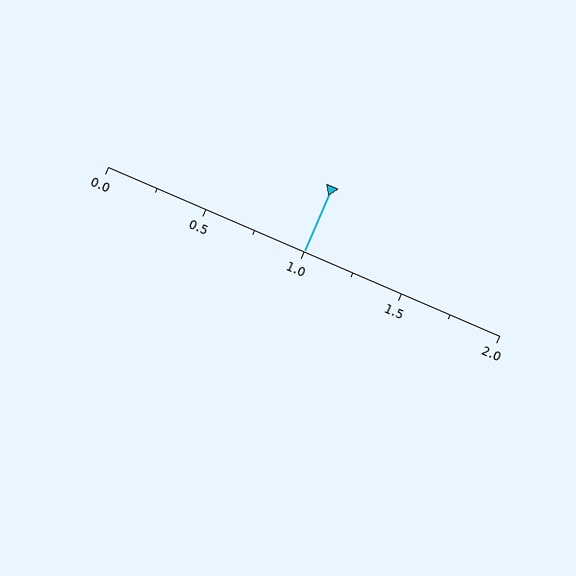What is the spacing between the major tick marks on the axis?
The major ticks are spaced 0.5 apart.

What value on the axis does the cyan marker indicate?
The marker indicates approximately 1.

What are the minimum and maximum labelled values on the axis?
The axis runs from 0.0 to 2.0.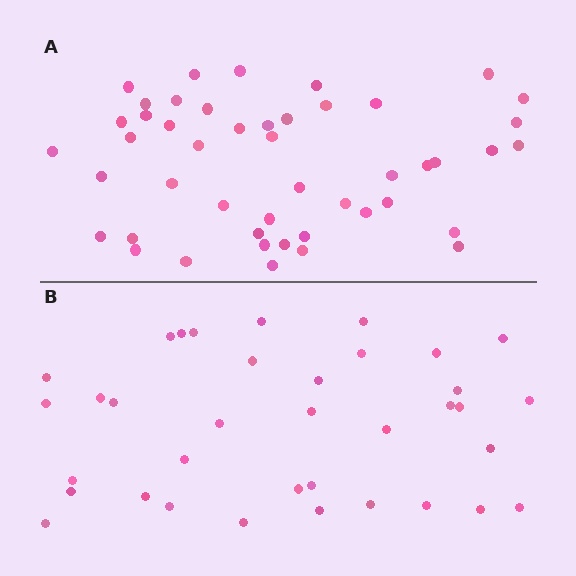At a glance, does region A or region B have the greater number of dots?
Region A (the top region) has more dots.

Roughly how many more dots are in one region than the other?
Region A has roughly 12 or so more dots than region B.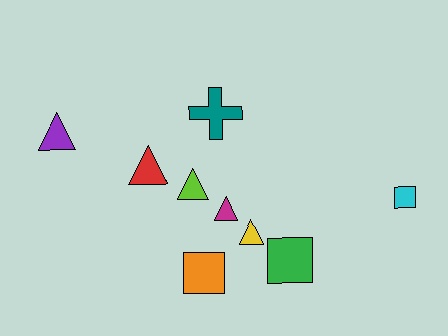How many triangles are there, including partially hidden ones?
There are 5 triangles.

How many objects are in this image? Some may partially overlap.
There are 9 objects.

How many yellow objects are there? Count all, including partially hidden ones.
There is 1 yellow object.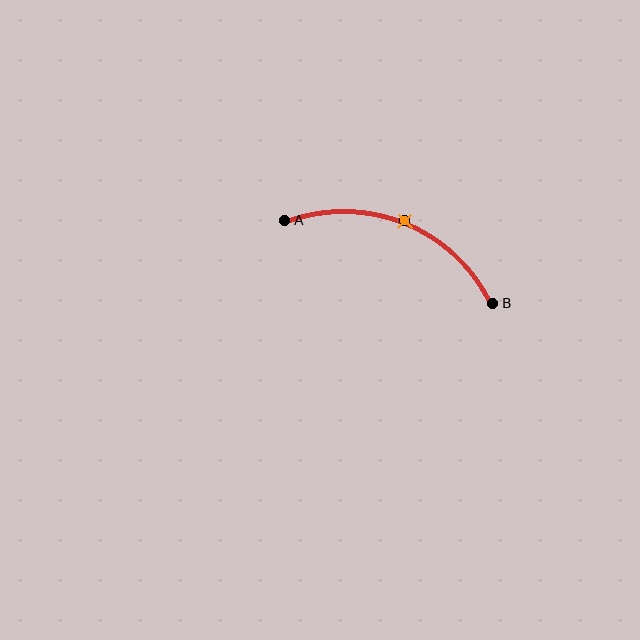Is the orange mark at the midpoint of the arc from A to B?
Yes. The orange mark lies on the arc at equal arc-length from both A and B — it is the arc midpoint.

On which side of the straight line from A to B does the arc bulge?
The arc bulges above the straight line connecting A and B.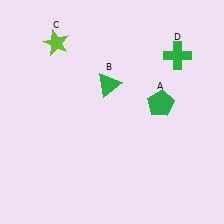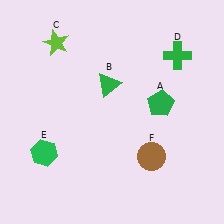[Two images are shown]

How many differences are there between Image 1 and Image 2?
There are 2 differences between the two images.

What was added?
A green hexagon (E), a brown circle (F) were added in Image 2.